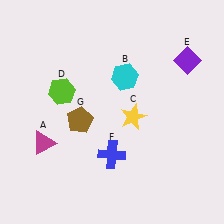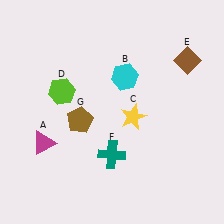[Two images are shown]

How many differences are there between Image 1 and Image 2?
There are 2 differences between the two images.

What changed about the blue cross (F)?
In Image 1, F is blue. In Image 2, it changed to teal.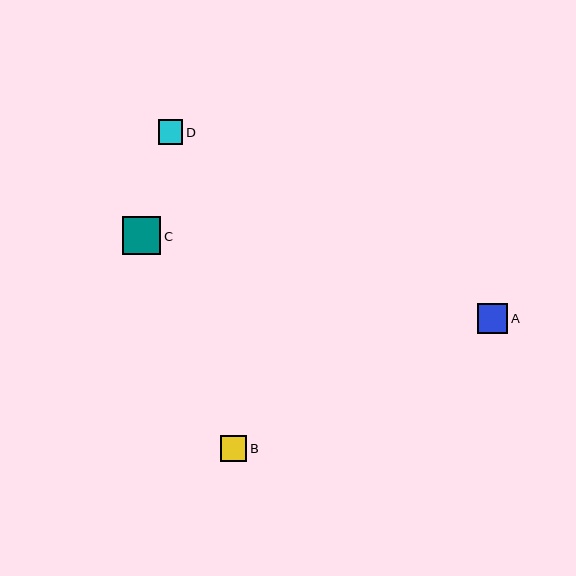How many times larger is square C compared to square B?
Square C is approximately 1.5 times the size of square B.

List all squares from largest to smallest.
From largest to smallest: C, A, B, D.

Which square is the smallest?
Square D is the smallest with a size of approximately 24 pixels.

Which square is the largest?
Square C is the largest with a size of approximately 39 pixels.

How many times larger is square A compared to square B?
Square A is approximately 1.2 times the size of square B.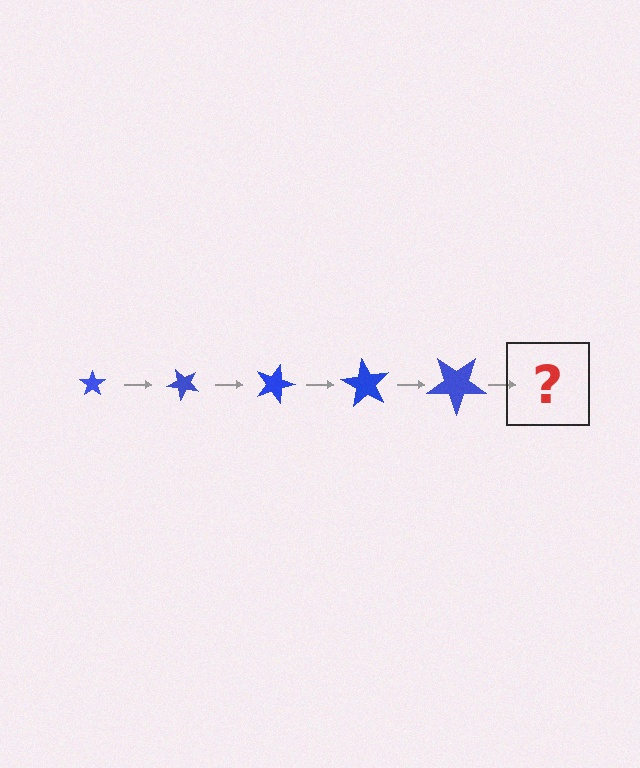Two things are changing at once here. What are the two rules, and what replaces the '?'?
The two rules are that the star grows larger each step and it rotates 45 degrees each step. The '?' should be a star, larger than the previous one and rotated 225 degrees from the start.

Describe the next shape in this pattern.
It should be a star, larger than the previous one and rotated 225 degrees from the start.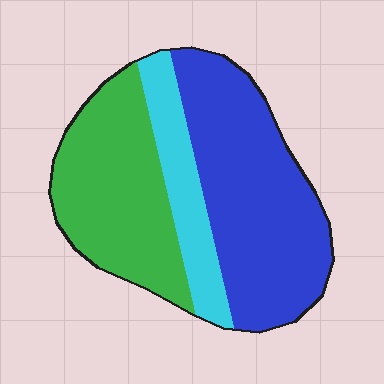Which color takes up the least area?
Cyan, at roughly 15%.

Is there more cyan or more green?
Green.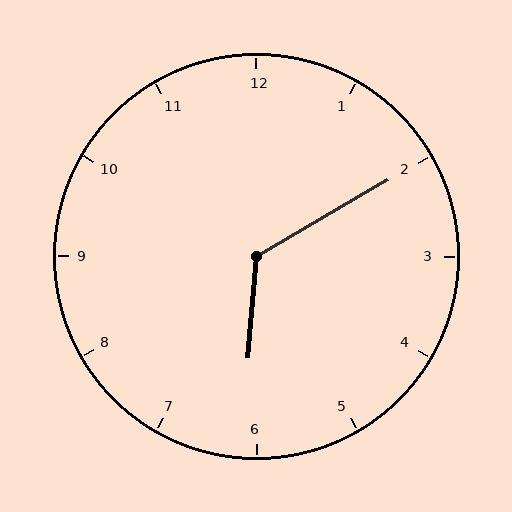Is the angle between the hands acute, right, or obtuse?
It is obtuse.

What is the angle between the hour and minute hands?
Approximately 125 degrees.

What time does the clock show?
6:10.